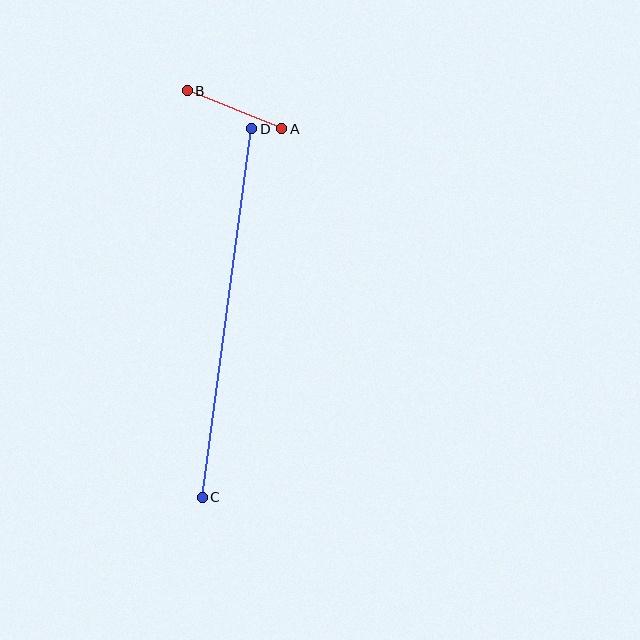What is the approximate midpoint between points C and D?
The midpoint is at approximately (227, 313) pixels.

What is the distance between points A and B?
The distance is approximately 102 pixels.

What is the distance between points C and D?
The distance is approximately 372 pixels.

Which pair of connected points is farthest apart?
Points C and D are farthest apart.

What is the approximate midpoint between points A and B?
The midpoint is at approximately (235, 110) pixels.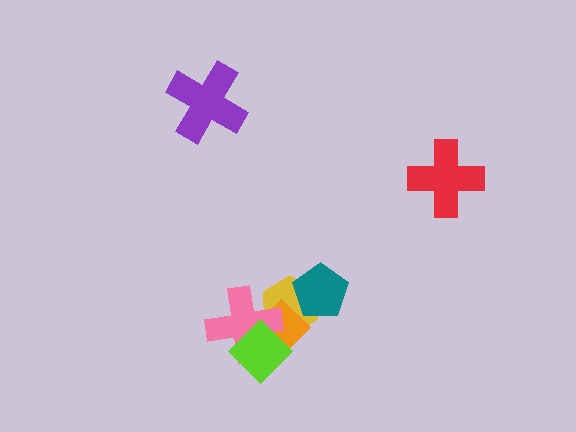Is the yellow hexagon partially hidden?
Yes, it is partially covered by another shape.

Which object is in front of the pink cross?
The lime diamond is in front of the pink cross.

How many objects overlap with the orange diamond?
3 objects overlap with the orange diamond.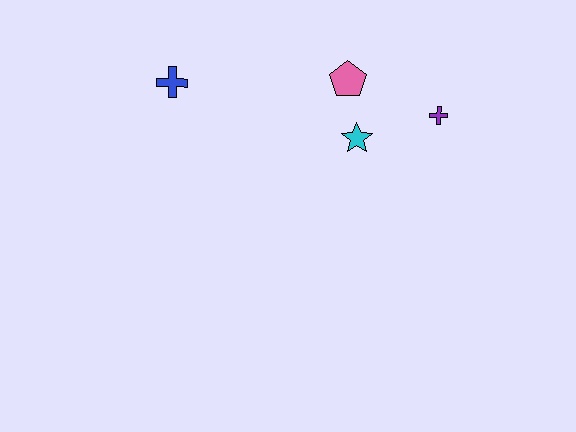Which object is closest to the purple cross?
The cyan star is closest to the purple cross.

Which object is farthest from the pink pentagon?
The blue cross is farthest from the pink pentagon.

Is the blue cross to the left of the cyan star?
Yes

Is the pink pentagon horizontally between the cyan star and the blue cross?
Yes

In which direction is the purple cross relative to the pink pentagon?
The purple cross is to the right of the pink pentagon.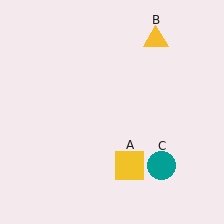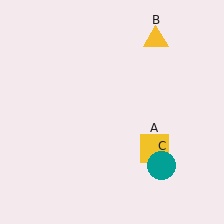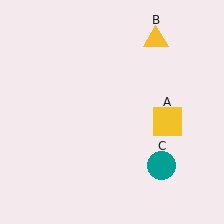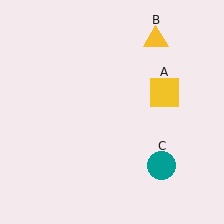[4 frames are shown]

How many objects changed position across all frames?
1 object changed position: yellow square (object A).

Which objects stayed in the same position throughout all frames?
Yellow triangle (object B) and teal circle (object C) remained stationary.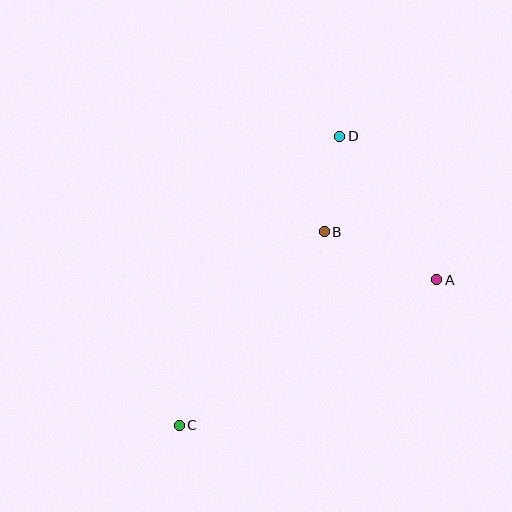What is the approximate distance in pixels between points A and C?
The distance between A and C is approximately 296 pixels.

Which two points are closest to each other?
Points B and D are closest to each other.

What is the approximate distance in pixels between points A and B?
The distance between A and B is approximately 122 pixels.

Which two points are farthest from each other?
Points C and D are farthest from each other.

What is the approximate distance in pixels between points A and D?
The distance between A and D is approximately 173 pixels.